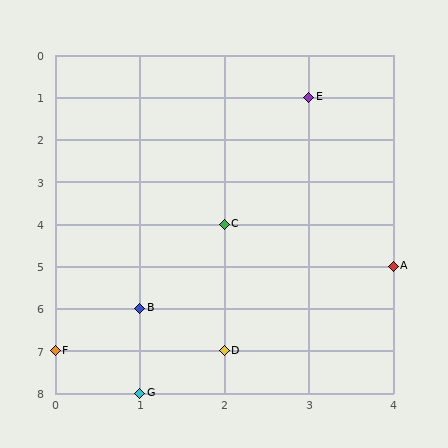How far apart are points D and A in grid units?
Points D and A are 2 columns and 2 rows apart (about 2.8 grid units diagonally).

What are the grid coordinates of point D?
Point D is at grid coordinates (2, 7).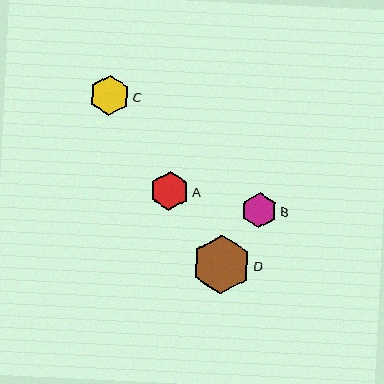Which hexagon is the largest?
Hexagon D is the largest with a size of approximately 59 pixels.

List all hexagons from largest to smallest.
From largest to smallest: D, C, A, B.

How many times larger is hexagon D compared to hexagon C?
Hexagon D is approximately 1.5 times the size of hexagon C.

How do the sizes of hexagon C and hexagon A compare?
Hexagon C and hexagon A are approximately the same size.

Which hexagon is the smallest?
Hexagon B is the smallest with a size of approximately 35 pixels.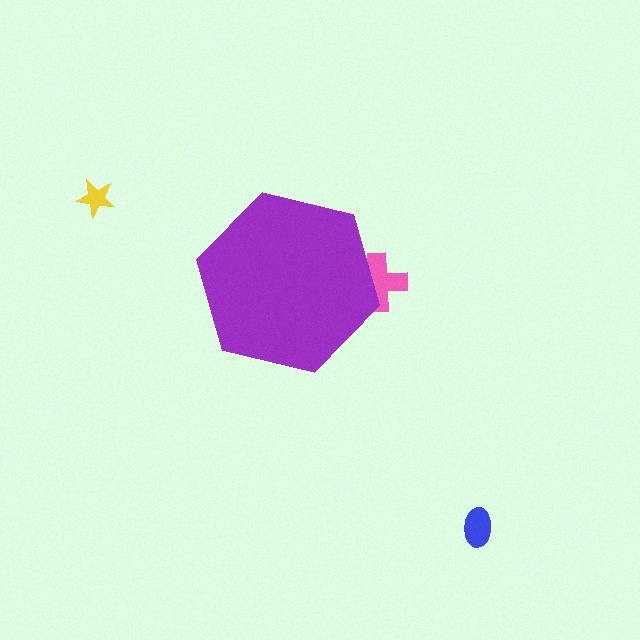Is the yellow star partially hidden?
No, the yellow star is fully visible.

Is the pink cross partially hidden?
Yes, the pink cross is partially hidden behind the purple hexagon.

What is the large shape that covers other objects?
A purple hexagon.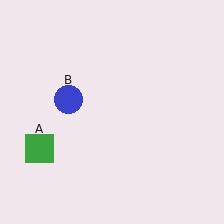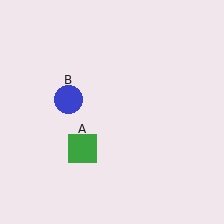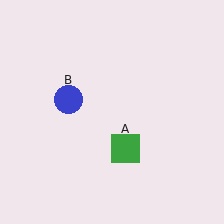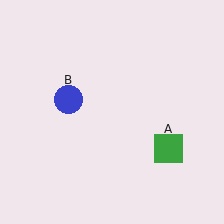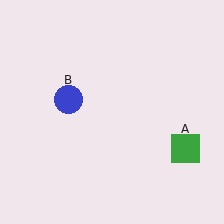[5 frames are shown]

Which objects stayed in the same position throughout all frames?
Blue circle (object B) remained stationary.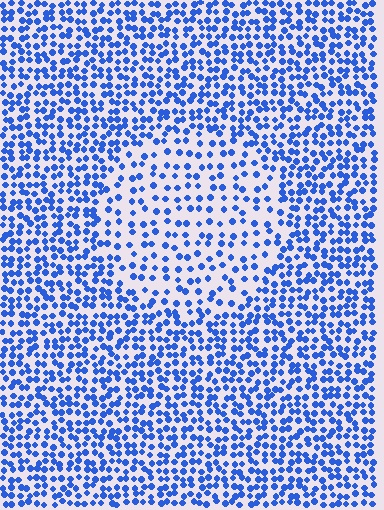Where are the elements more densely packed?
The elements are more densely packed outside the circle boundary.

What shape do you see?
I see a circle.